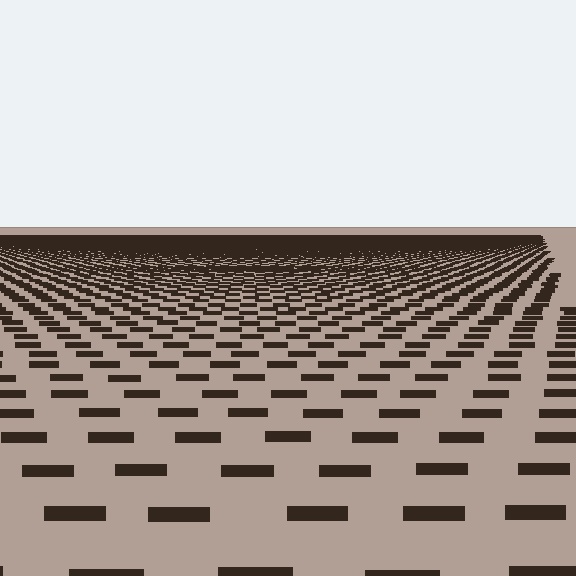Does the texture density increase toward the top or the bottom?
Density increases toward the top.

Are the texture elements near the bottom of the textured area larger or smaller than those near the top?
Larger. Near the bottom, elements are closer to the viewer and appear at a bigger on-screen size.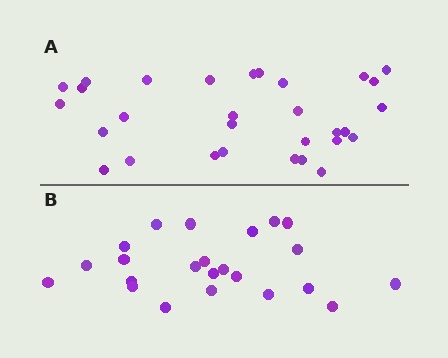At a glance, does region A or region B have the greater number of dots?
Region A (the top region) has more dots.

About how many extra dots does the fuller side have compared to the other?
Region A has roughly 8 or so more dots than region B.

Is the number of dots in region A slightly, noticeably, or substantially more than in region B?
Region A has noticeably more, but not dramatically so. The ratio is roughly 1.3 to 1.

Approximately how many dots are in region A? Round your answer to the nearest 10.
About 30 dots.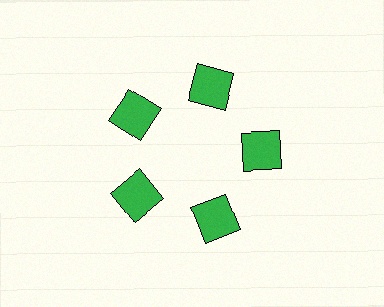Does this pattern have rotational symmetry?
Yes, this pattern has 5-fold rotational symmetry. It looks the same after rotating 72 degrees around the center.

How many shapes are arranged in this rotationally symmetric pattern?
There are 5 shapes, arranged in 5 groups of 1.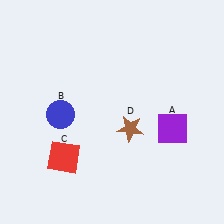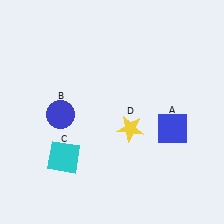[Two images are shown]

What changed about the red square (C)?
In Image 1, C is red. In Image 2, it changed to cyan.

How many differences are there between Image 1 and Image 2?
There are 3 differences between the two images.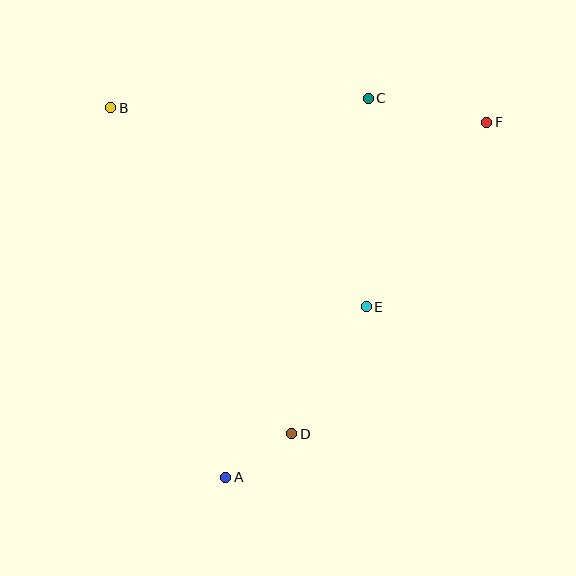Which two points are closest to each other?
Points A and D are closest to each other.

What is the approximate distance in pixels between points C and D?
The distance between C and D is approximately 344 pixels.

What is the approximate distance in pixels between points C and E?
The distance between C and E is approximately 209 pixels.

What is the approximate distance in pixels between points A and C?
The distance between A and C is approximately 405 pixels.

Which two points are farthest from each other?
Points A and F are farthest from each other.